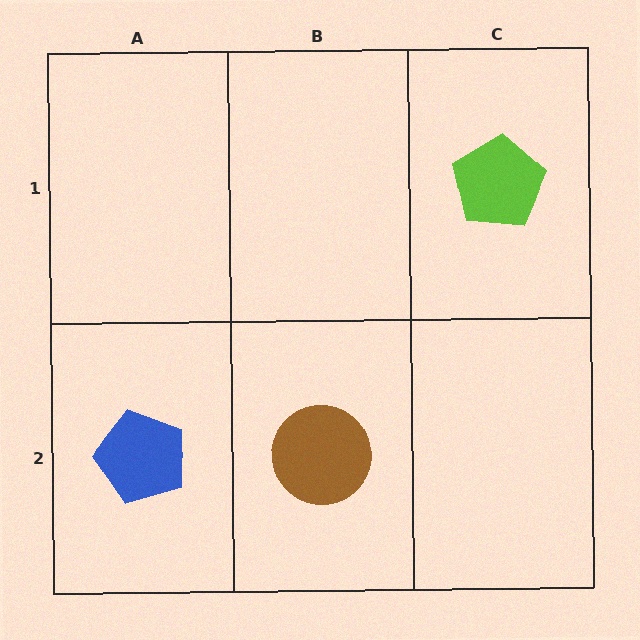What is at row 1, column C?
A lime pentagon.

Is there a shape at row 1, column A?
No, that cell is empty.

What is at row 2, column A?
A blue pentagon.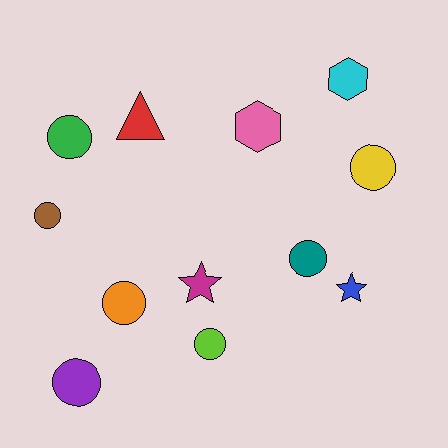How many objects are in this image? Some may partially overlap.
There are 12 objects.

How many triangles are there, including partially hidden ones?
There is 1 triangle.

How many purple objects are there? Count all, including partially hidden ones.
There is 1 purple object.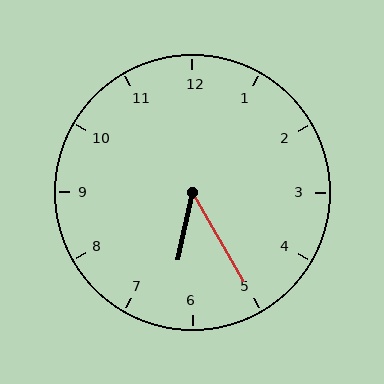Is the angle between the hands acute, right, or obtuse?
It is acute.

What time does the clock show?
6:25.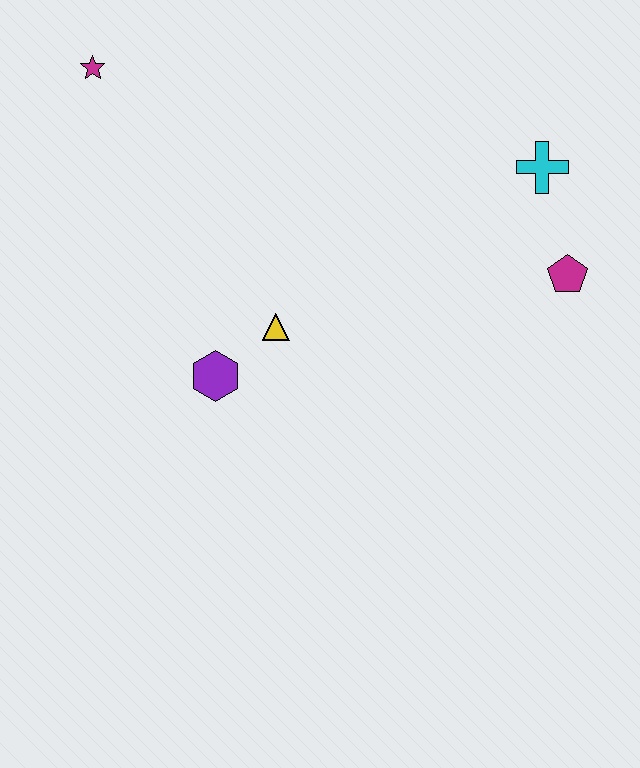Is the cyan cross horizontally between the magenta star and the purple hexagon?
No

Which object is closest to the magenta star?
The yellow triangle is closest to the magenta star.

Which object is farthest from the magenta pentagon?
The magenta star is farthest from the magenta pentagon.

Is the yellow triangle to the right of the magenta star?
Yes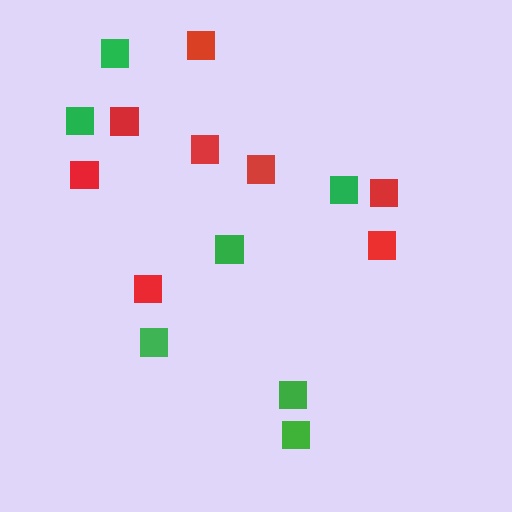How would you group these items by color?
There are 2 groups: one group of red squares (8) and one group of green squares (7).